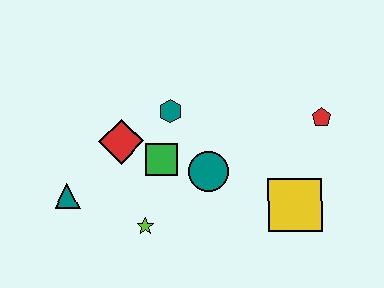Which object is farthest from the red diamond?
The red pentagon is farthest from the red diamond.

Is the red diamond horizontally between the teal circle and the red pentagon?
No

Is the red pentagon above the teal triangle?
Yes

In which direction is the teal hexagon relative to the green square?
The teal hexagon is above the green square.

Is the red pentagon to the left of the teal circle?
No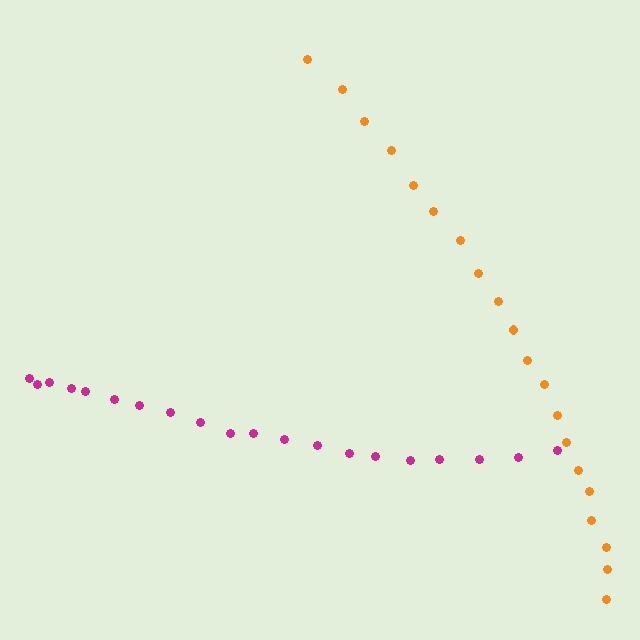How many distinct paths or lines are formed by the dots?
There are 2 distinct paths.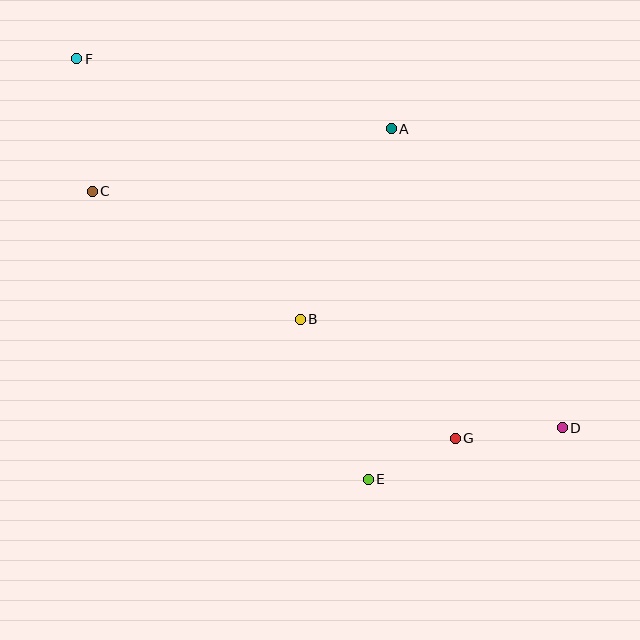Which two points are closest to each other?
Points E and G are closest to each other.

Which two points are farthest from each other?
Points D and F are farthest from each other.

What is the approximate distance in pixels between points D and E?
The distance between D and E is approximately 200 pixels.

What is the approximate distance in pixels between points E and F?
The distance between E and F is approximately 511 pixels.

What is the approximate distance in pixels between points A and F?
The distance between A and F is approximately 322 pixels.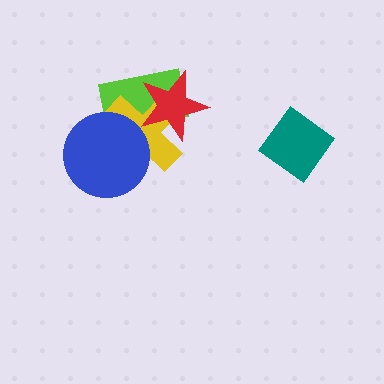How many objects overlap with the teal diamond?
0 objects overlap with the teal diamond.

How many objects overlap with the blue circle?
2 objects overlap with the blue circle.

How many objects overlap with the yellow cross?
3 objects overlap with the yellow cross.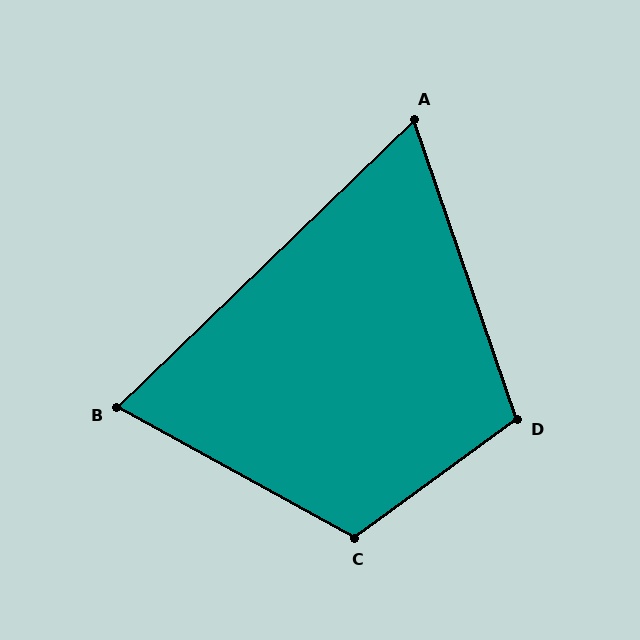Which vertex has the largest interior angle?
C, at approximately 115 degrees.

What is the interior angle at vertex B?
Approximately 73 degrees (acute).